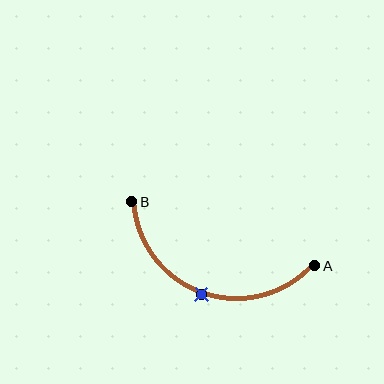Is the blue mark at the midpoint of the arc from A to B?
Yes. The blue mark lies on the arc at equal arc-length from both A and B — it is the arc midpoint.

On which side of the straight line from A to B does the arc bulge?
The arc bulges below the straight line connecting A and B.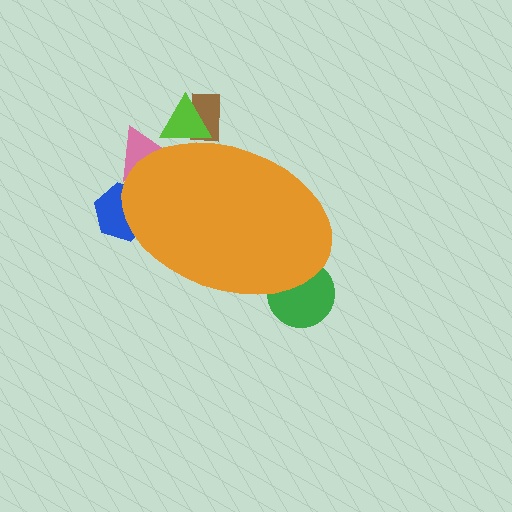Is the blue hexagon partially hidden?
Yes, the blue hexagon is partially hidden behind the orange ellipse.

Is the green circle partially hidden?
Yes, the green circle is partially hidden behind the orange ellipse.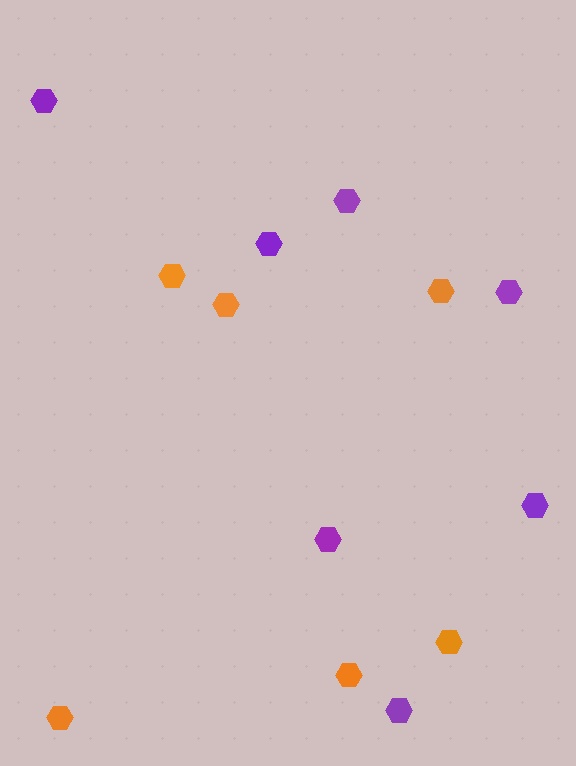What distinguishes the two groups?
There are 2 groups: one group of orange hexagons (6) and one group of purple hexagons (7).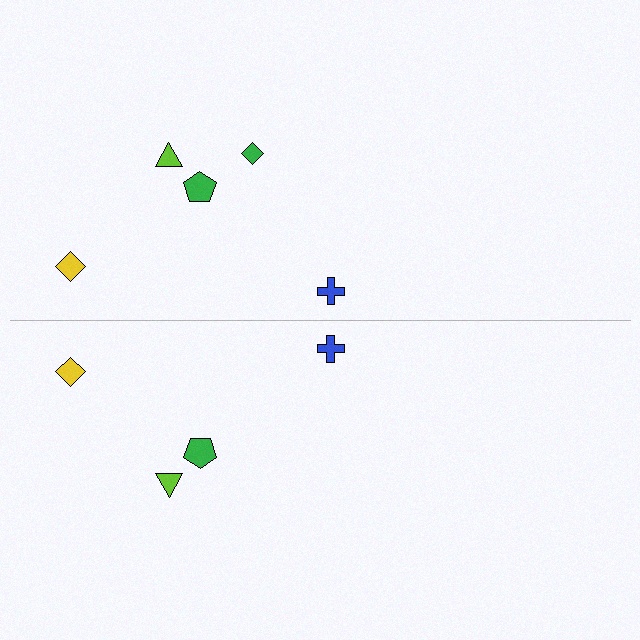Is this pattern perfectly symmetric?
No, the pattern is not perfectly symmetric. A green diamond is missing from the bottom side.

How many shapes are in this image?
There are 9 shapes in this image.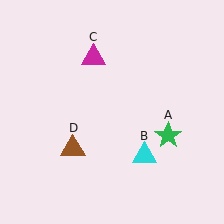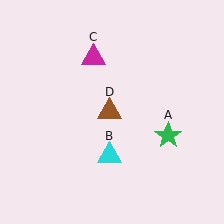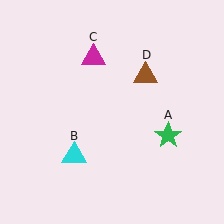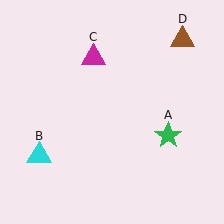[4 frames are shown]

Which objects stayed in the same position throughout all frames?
Green star (object A) and magenta triangle (object C) remained stationary.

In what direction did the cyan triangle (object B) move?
The cyan triangle (object B) moved left.